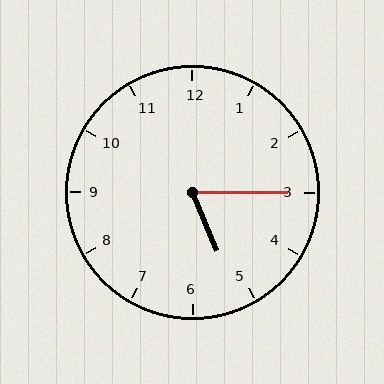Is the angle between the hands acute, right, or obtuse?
It is acute.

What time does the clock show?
5:15.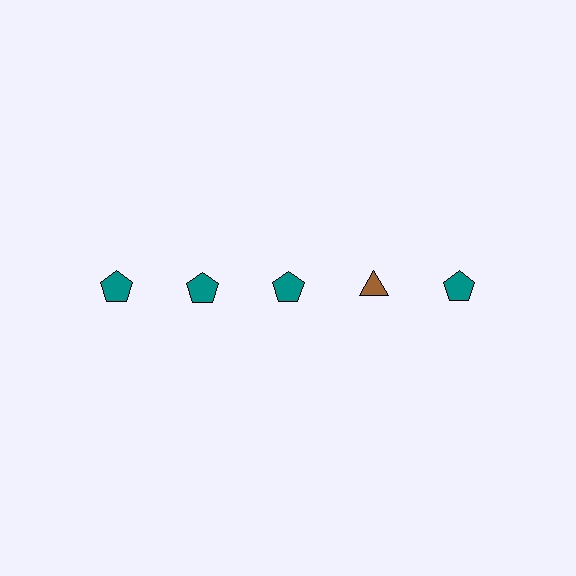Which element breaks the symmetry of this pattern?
The brown triangle in the top row, second from right column breaks the symmetry. All other shapes are teal pentagons.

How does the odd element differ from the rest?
It differs in both color (brown instead of teal) and shape (triangle instead of pentagon).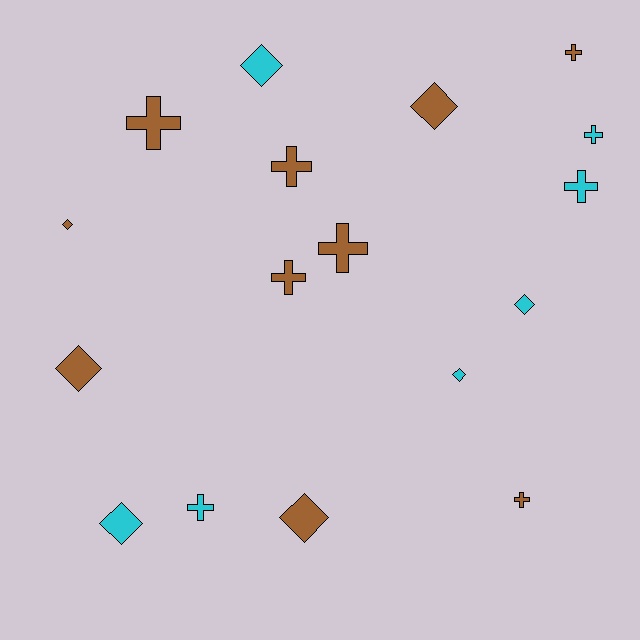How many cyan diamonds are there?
There are 4 cyan diamonds.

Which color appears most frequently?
Brown, with 10 objects.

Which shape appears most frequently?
Cross, with 9 objects.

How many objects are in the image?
There are 17 objects.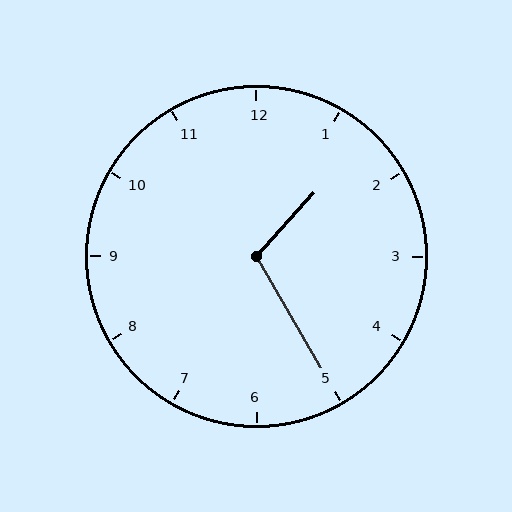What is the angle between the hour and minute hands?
Approximately 108 degrees.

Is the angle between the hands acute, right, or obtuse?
It is obtuse.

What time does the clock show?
1:25.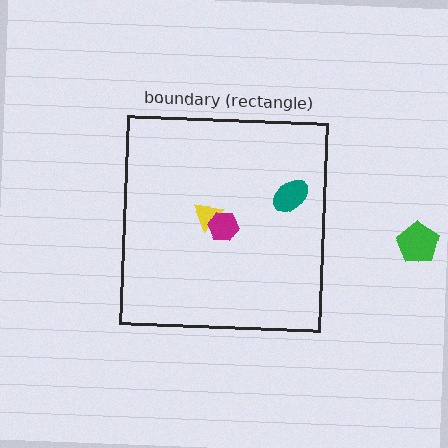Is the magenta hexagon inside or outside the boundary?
Inside.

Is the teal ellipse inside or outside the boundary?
Inside.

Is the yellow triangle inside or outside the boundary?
Inside.